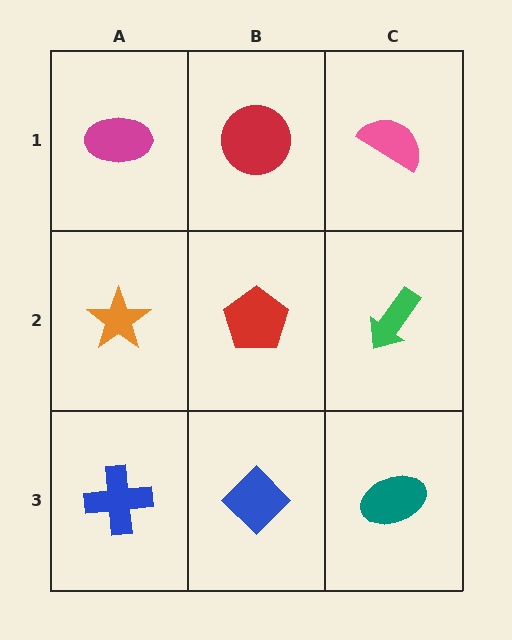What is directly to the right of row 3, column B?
A teal ellipse.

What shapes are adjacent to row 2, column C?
A pink semicircle (row 1, column C), a teal ellipse (row 3, column C), a red pentagon (row 2, column B).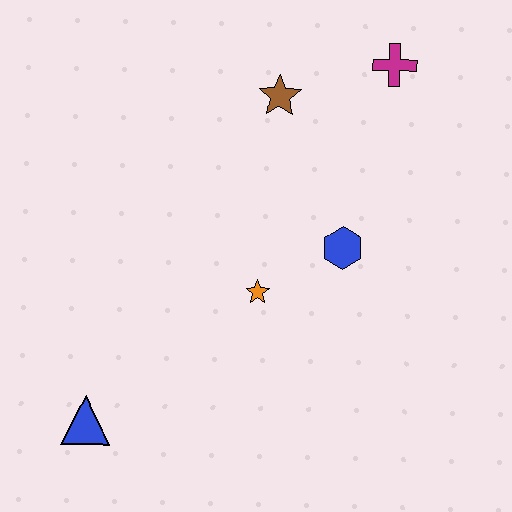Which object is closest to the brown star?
The magenta cross is closest to the brown star.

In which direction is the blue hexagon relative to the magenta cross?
The blue hexagon is below the magenta cross.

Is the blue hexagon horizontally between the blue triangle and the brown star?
No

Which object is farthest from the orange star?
The magenta cross is farthest from the orange star.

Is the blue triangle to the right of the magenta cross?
No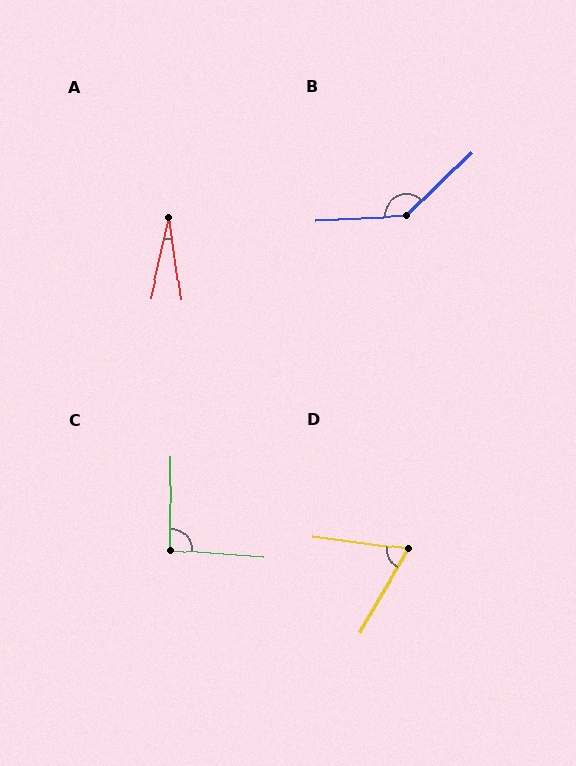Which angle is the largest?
B, at approximately 139 degrees.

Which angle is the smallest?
A, at approximately 21 degrees.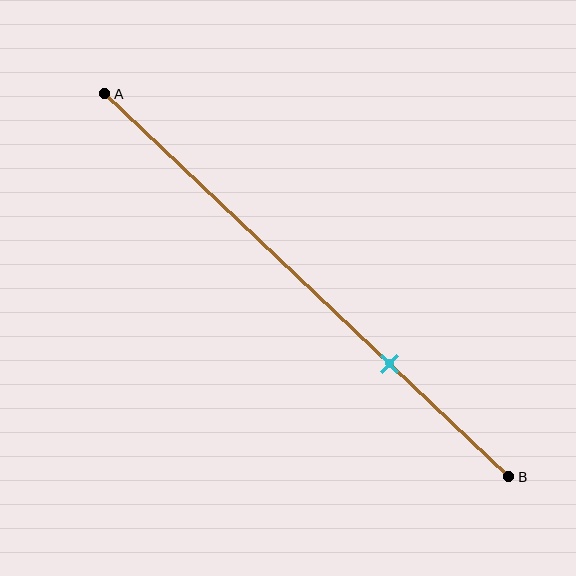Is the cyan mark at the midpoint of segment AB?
No, the mark is at about 70% from A, not at the 50% midpoint.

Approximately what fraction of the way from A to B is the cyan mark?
The cyan mark is approximately 70% of the way from A to B.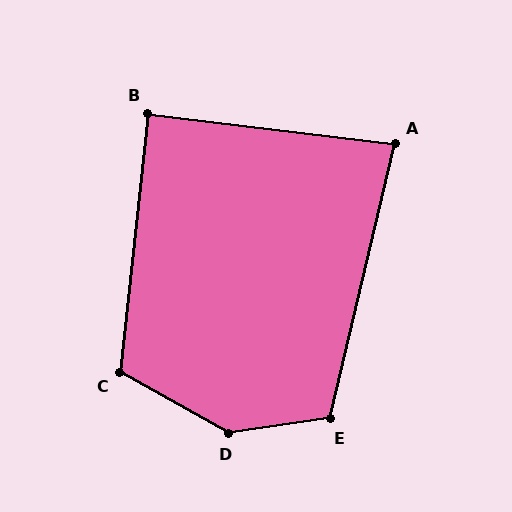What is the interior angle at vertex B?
Approximately 89 degrees (approximately right).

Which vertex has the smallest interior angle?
A, at approximately 84 degrees.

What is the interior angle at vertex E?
Approximately 111 degrees (obtuse).